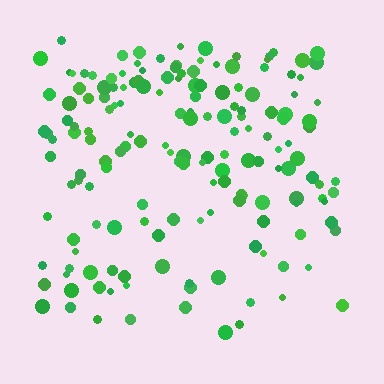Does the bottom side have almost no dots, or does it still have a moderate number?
Still a moderate number, just noticeably fewer than the top.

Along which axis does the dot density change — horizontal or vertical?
Vertical.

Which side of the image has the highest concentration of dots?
The top.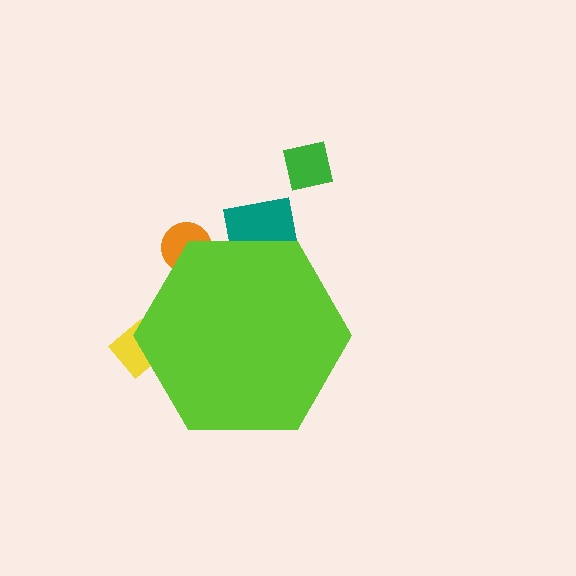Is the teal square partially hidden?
Yes, the teal square is partially hidden behind the lime hexagon.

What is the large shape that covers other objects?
A lime hexagon.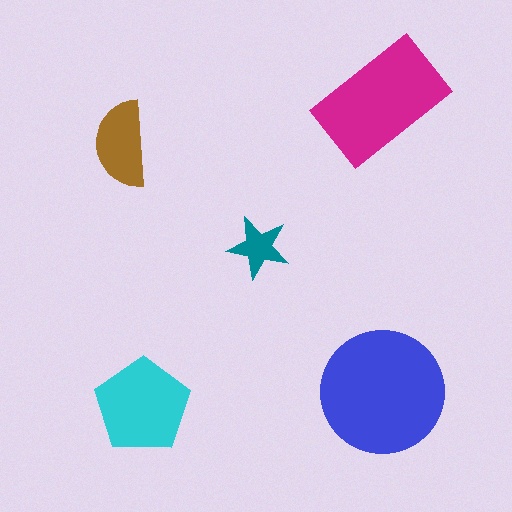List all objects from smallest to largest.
The teal star, the brown semicircle, the cyan pentagon, the magenta rectangle, the blue circle.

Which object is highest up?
The magenta rectangle is topmost.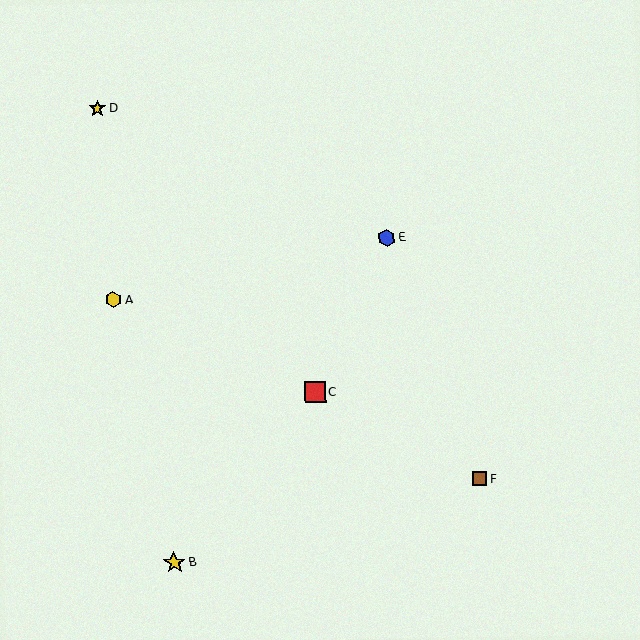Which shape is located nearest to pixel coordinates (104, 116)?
The yellow star (labeled D) at (97, 108) is nearest to that location.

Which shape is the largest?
The yellow star (labeled B) is the largest.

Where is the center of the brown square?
The center of the brown square is at (479, 479).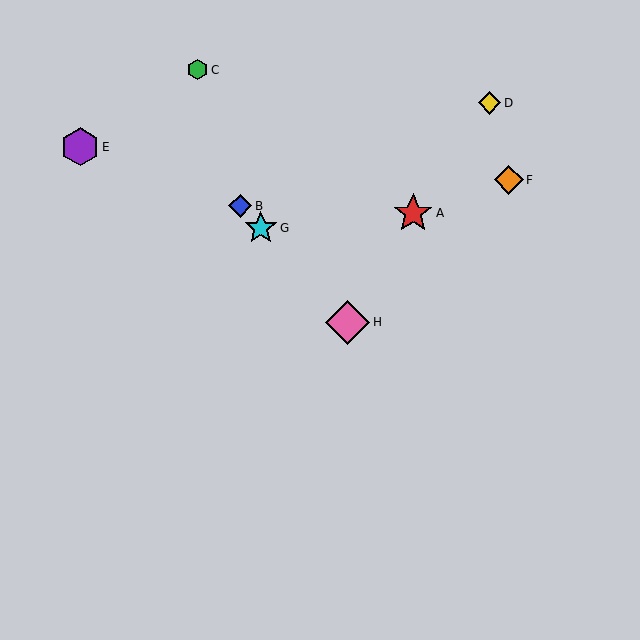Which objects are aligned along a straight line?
Objects B, G, H are aligned along a straight line.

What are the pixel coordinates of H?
Object H is at (348, 322).